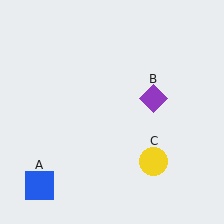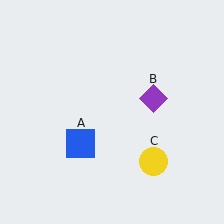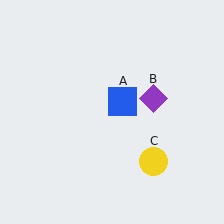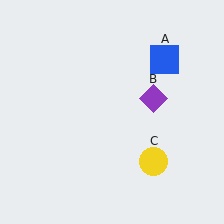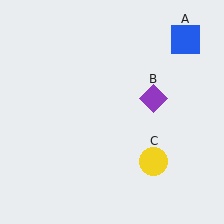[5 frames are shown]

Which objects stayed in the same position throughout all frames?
Purple diamond (object B) and yellow circle (object C) remained stationary.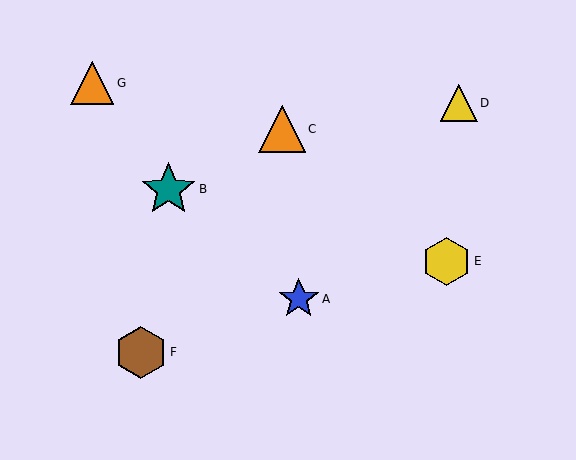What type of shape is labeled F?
Shape F is a brown hexagon.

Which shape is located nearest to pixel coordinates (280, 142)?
The orange triangle (labeled C) at (282, 129) is nearest to that location.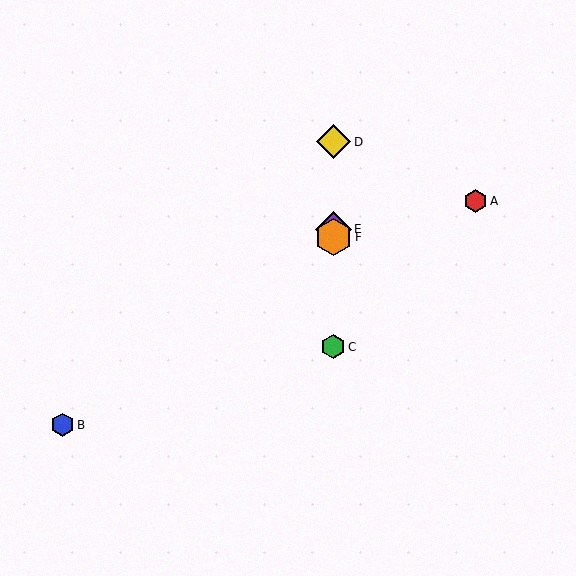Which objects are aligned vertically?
Objects C, D, E, F are aligned vertically.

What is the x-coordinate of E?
Object E is at x≈333.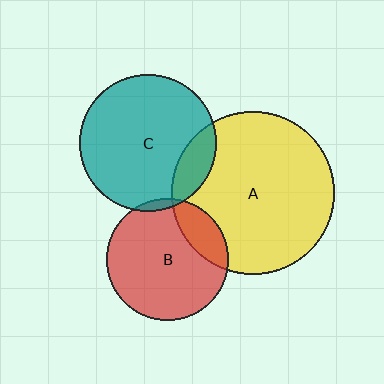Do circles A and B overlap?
Yes.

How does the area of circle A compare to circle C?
Approximately 1.4 times.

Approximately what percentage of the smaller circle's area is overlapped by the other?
Approximately 20%.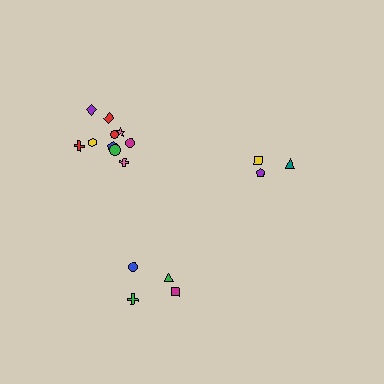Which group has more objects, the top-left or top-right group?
The top-left group.